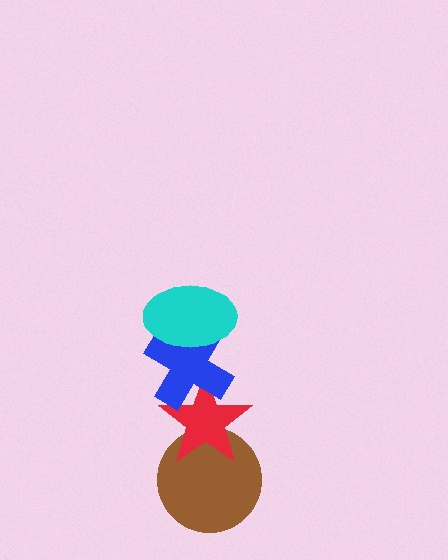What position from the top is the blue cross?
The blue cross is 2nd from the top.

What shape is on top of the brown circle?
The red star is on top of the brown circle.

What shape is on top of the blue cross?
The cyan ellipse is on top of the blue cross.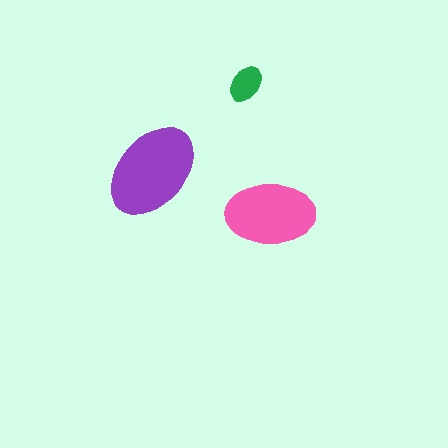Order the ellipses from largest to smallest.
the purple one, the pink one, the green one.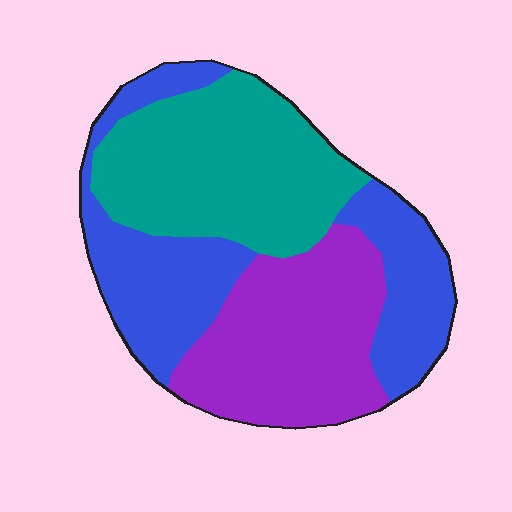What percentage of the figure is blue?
Blue takes up between a third and a half of the figure.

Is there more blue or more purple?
Blue.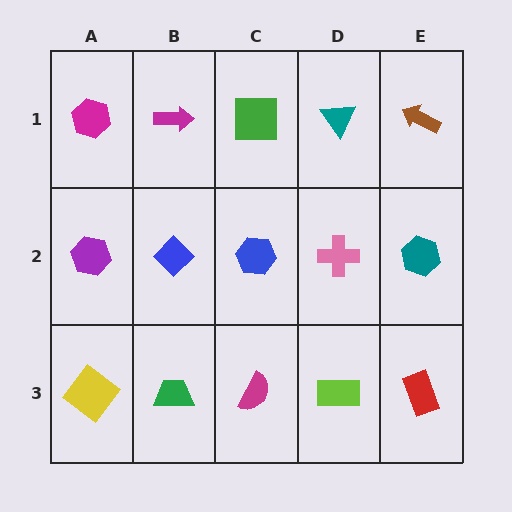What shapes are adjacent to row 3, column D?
A pink cross (row 2, column D), a magenta semicircle (row 3, column C), a red rectangle (row 3, column E).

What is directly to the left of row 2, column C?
A blue diamond.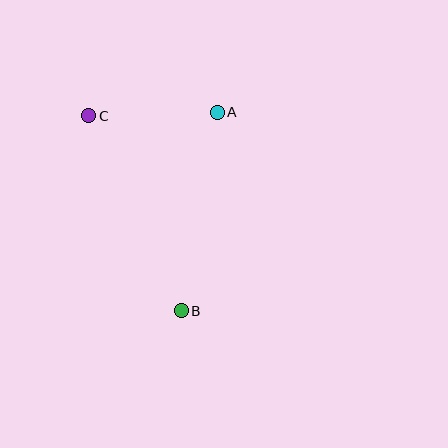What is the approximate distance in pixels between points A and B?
The distance between A and B is approximately 202 pixels.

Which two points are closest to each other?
Points A and C are closest to each other.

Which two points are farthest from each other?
Points B and C are farthest from each other.